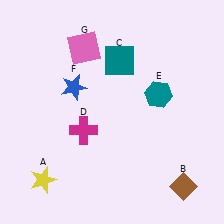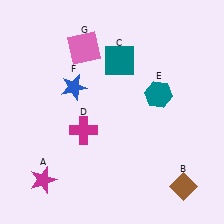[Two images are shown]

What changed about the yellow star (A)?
In Image 1, A is yellow. In Image 2, it changed to magenta.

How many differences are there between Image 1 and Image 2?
There is 1 difference between the two images.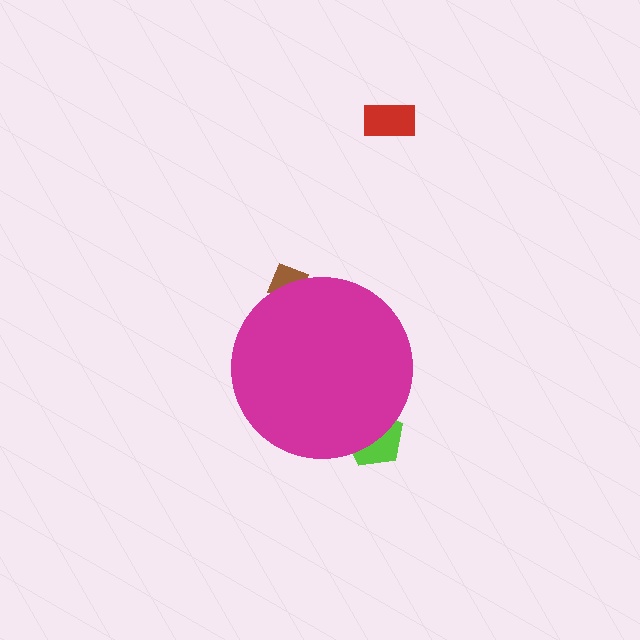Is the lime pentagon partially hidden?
Yes, the lime pentagon is partially hidden behind the magenta circle.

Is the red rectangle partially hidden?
No, the red rectangle is fully visible.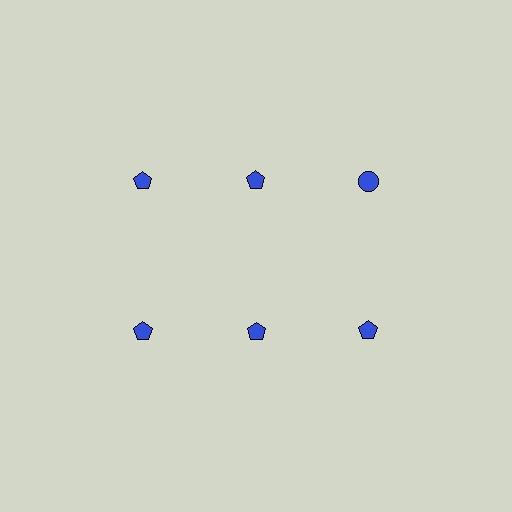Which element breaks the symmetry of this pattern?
The blue circle in the top row, center column breaks the symmetry. All other shapes are blue pentagons.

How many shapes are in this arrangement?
There are 6 shapes arranged in a grid pattern.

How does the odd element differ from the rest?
It has a different shape: circle instead of pentagon.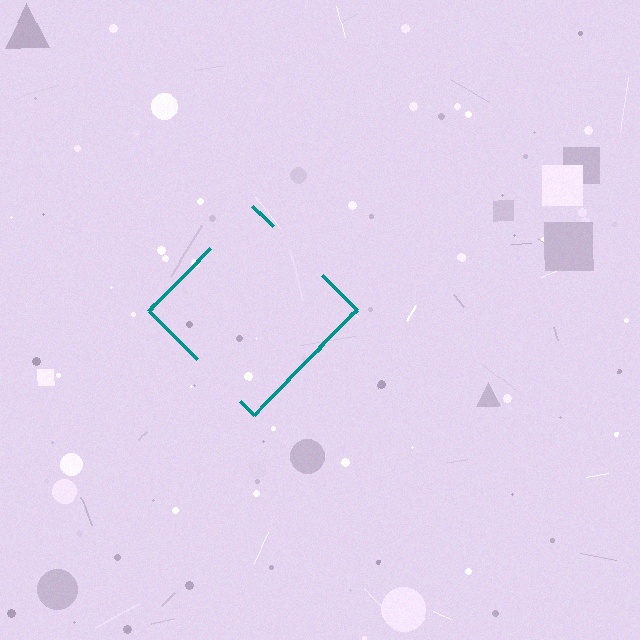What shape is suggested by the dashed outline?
The dashed outline suggests a diamond.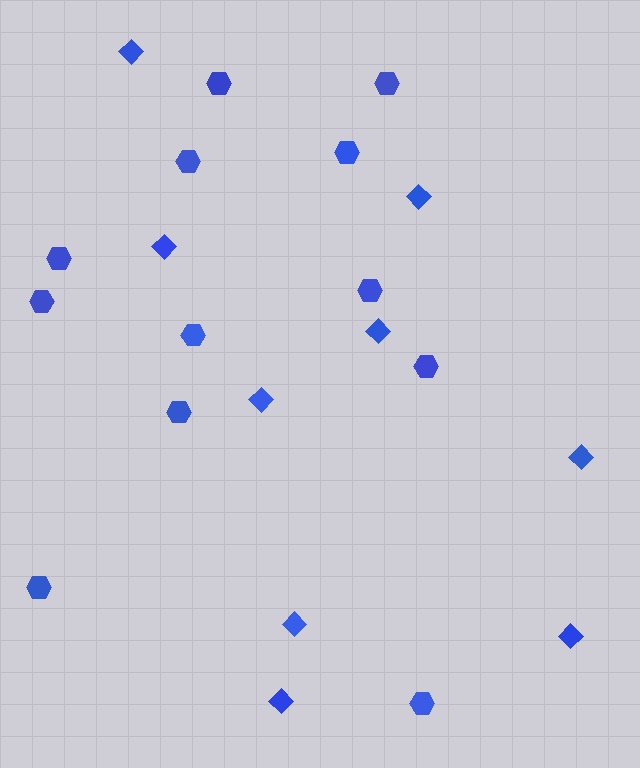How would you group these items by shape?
There are 2 groups: one group of hexagons (12) and one group of diamonds (9).